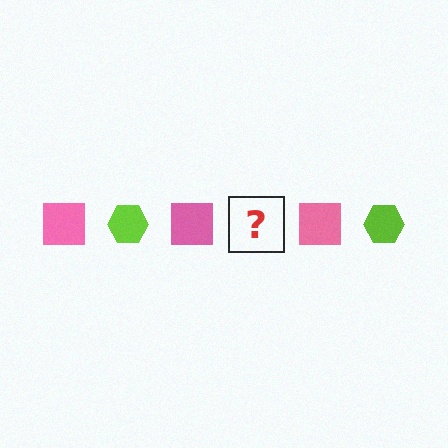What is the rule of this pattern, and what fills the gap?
The rule is that the pattern alternates between pink square and lime hexagon. The gap should be filled with a lime hexagon.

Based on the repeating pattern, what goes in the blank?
The blank should be a lime hexagon.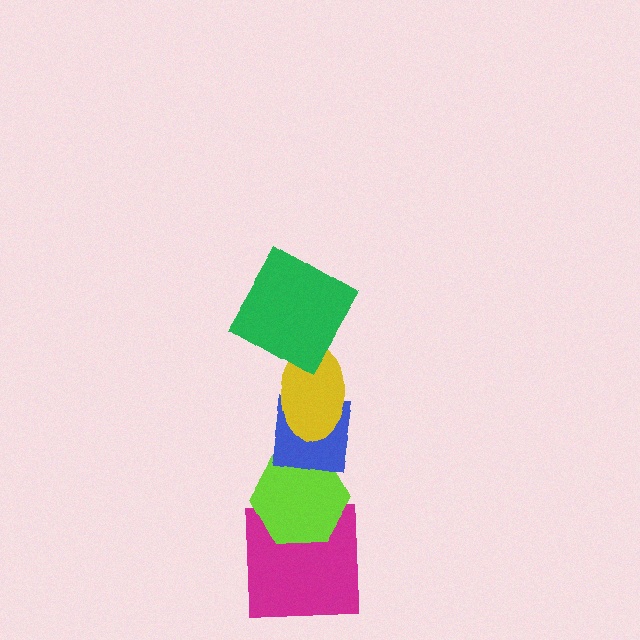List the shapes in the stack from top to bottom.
From top to bottom: the green square, the yellow ellipse, the blue square, the lime hexagon, the magenta square.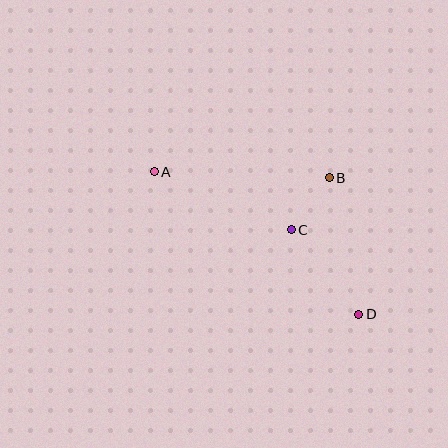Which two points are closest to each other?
Points B and C are closest to each other.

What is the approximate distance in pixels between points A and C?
The distance between A and C is approximately 149 pixels.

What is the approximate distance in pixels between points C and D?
The distance between C and D is approximately 108 pixels.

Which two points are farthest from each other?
Points A and D are farthest from each other.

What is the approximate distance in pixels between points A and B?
The distance between A and B is approximately 175 pixels.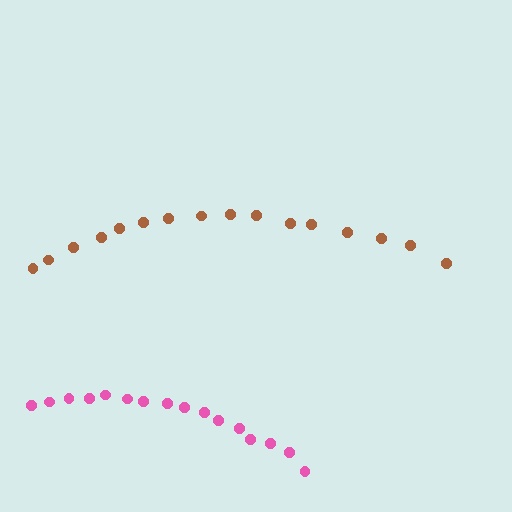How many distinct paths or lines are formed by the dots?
There are 2 distinct paths.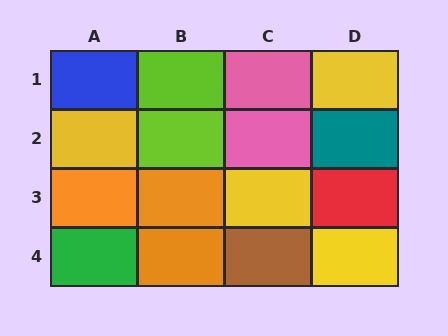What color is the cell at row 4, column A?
Green.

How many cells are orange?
3 cells are orange.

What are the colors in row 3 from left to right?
Orange, orange, yellow, red.